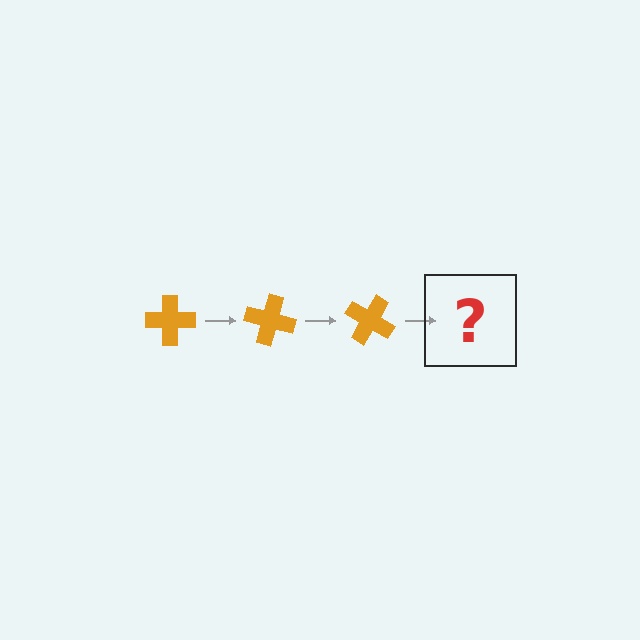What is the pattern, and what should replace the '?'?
The pattern is that the cross rotates 15 degrees each step. The '?' should be an orange cross rotated 45 degrees.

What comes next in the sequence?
The next element should be an orange cross rotated 45 degrees.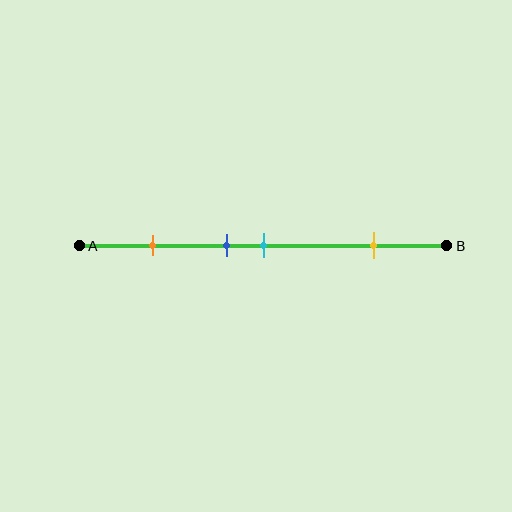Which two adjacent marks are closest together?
The blue and cyan marks are the closest adjacent pair.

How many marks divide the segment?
There are 4 marks dividing the segment.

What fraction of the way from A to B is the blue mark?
The blue mark is approximately 40% (0.4) of the way from A to B.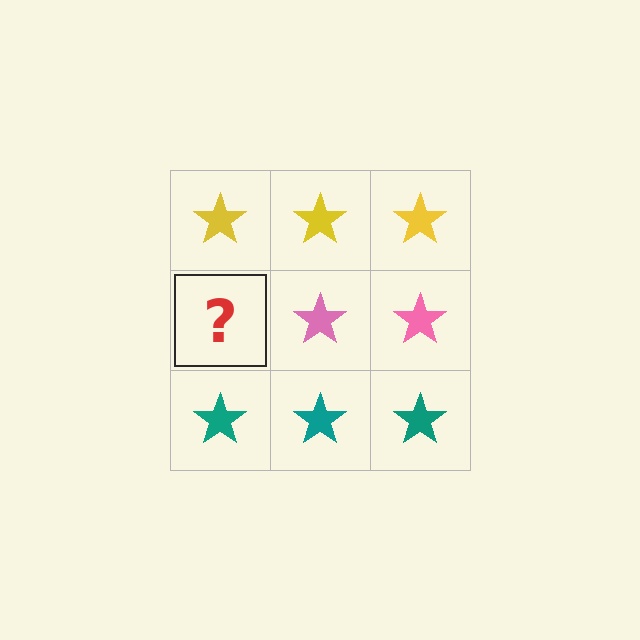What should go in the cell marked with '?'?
The missing cell should contain a pink star.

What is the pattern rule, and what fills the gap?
The rule is that each row has a consistent color. The gap should be filled with a pink star.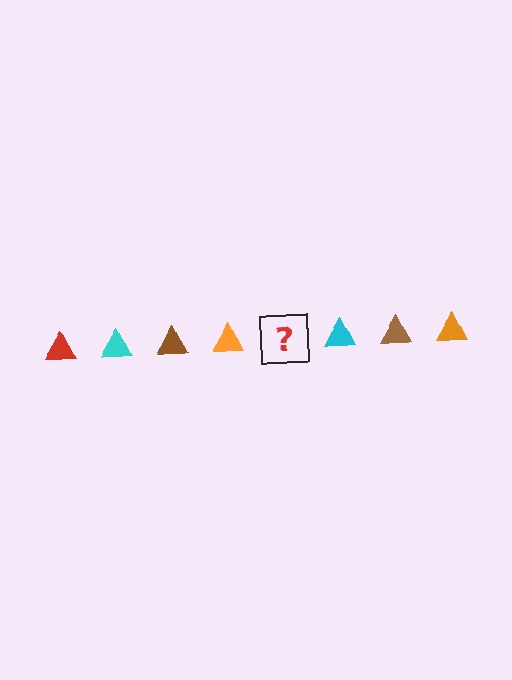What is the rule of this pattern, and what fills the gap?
The rule is that the pattern cycles through red, cyan, brown, orange triangles. The gap should be filled with a red triangle.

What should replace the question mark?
The question mark should be replaced with a red triangle.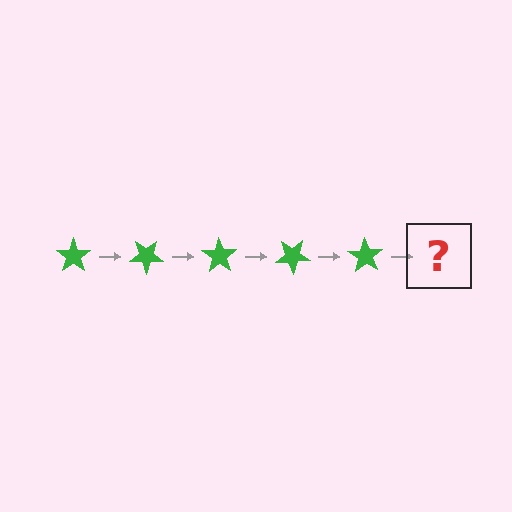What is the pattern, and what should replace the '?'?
The pattern is that the star rotates 35 degrees each step. The '?' should be a green star rotated 175 degrees.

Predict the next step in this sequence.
The next step is a green star rotated 175 degrees.